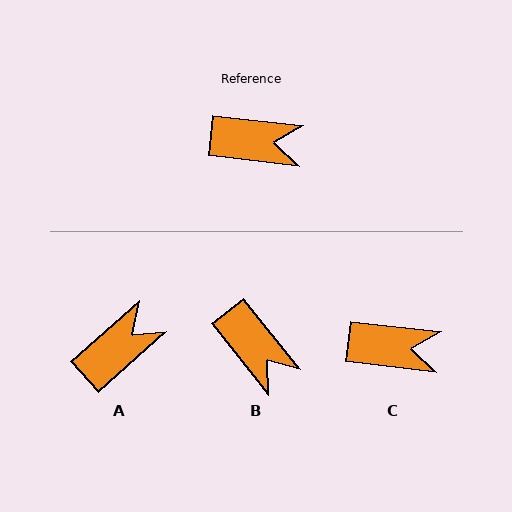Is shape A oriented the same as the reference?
No, it is off by about 48 degrees.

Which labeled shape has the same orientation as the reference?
C.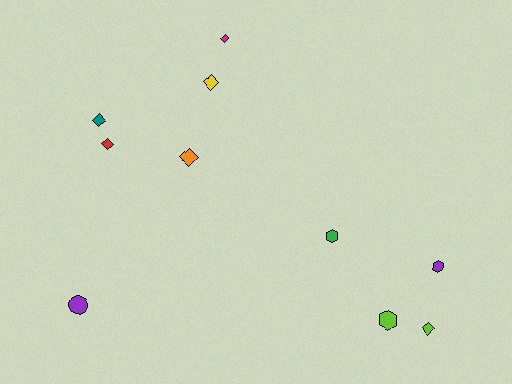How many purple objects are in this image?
There are 2 purple objects.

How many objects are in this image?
There are 10 objects.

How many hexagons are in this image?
There are 3 hexagons.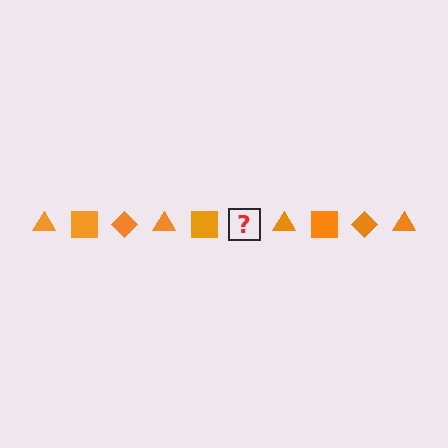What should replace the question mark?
The question mark should be replaced with an orange diamond.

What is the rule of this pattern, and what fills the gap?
The rule is that the pattern cycles through triangle, square, diamond shapes in orange. The gap should be filled with an orange diamond.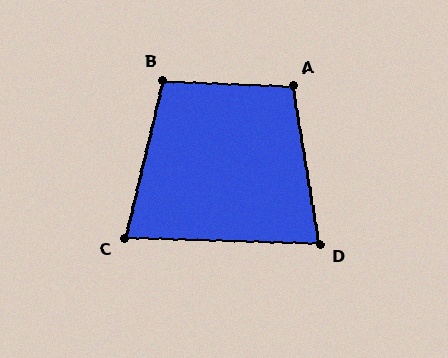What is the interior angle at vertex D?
Approximately 79 degrees (acute).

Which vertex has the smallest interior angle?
C, at approximately 78 degrees.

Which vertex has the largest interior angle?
A, at approximately 102 degrees.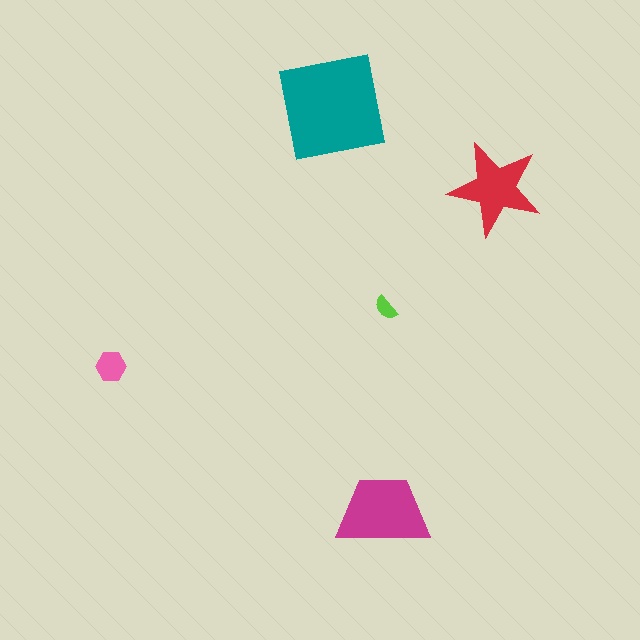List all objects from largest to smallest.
The teal square, the magenta trapezoid, the red star, the pink hexagon, the lime semicircle.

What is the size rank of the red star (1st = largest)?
3rd.